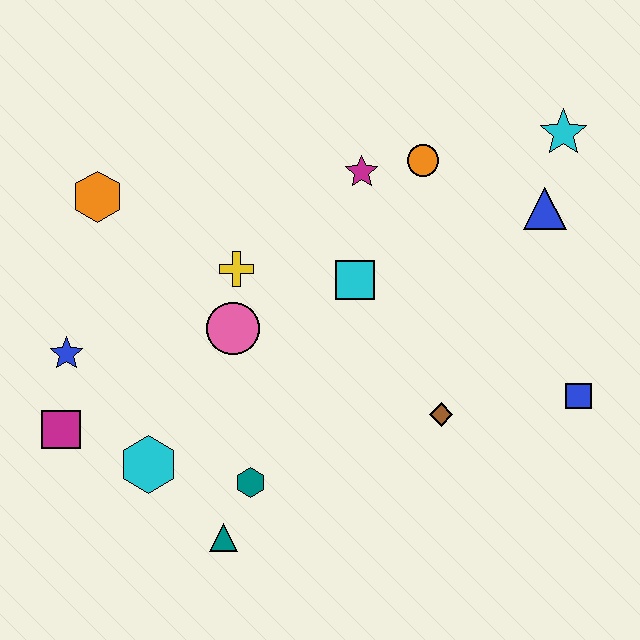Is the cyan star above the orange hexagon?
Yes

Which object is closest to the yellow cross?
The pink circle is closest to the yellow cross.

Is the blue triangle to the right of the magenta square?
Yes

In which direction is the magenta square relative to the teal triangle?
The magenta square is to the left of the teal triangle.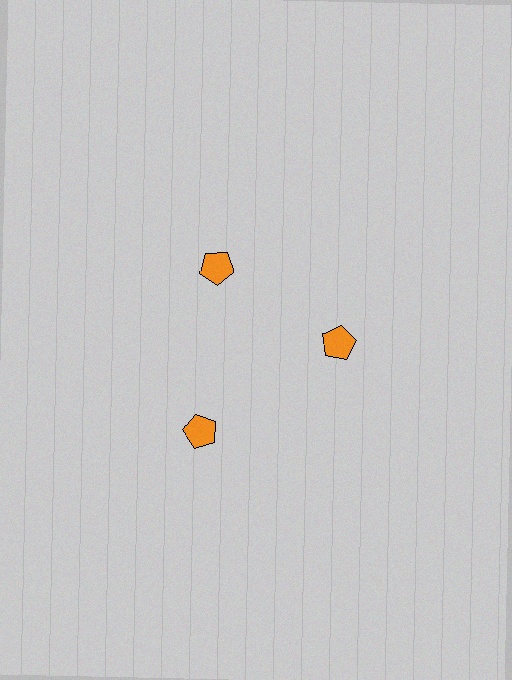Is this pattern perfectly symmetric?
No. The 3 orange pentagons are arranged in a ring, but one element near the 7 o'clock position is pushed outward from the center, breaking the 3-fold rotational symmetry.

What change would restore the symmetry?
The symmetry would be restored by moving it inward, back onto the ring so that all 3 pentagons sit at equal angles and equal distance from the center.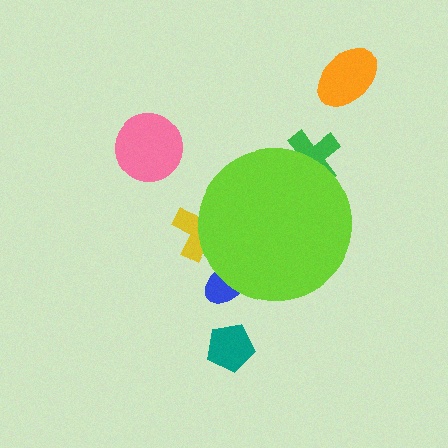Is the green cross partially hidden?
Yes, the green cross is partially hidden behind the lime circle.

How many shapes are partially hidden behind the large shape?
3 shapes are partially hidden.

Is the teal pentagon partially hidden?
No, the teal pentagon is fully visible.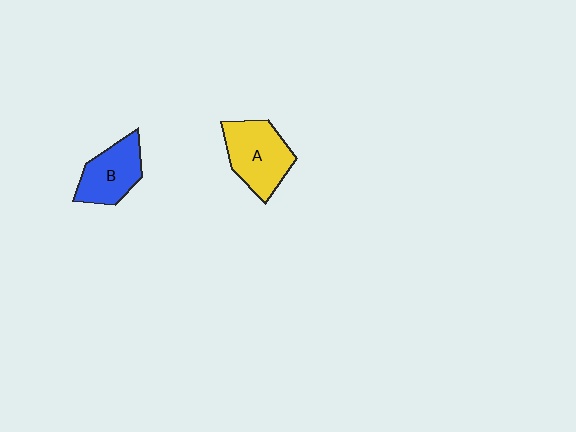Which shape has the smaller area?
Shape B (blue).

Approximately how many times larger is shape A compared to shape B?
Approximately 1.2 times.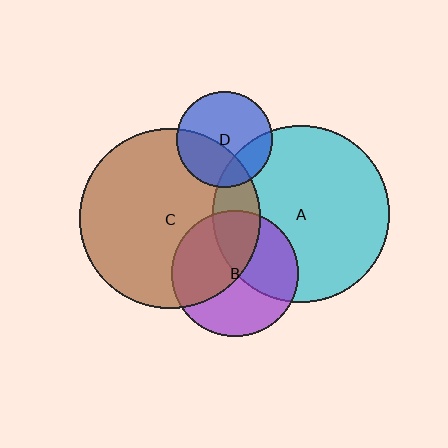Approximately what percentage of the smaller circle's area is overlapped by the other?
Approximately 40%.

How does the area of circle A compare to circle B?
Approximately 2.0 times.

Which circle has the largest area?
Circle C (brown).